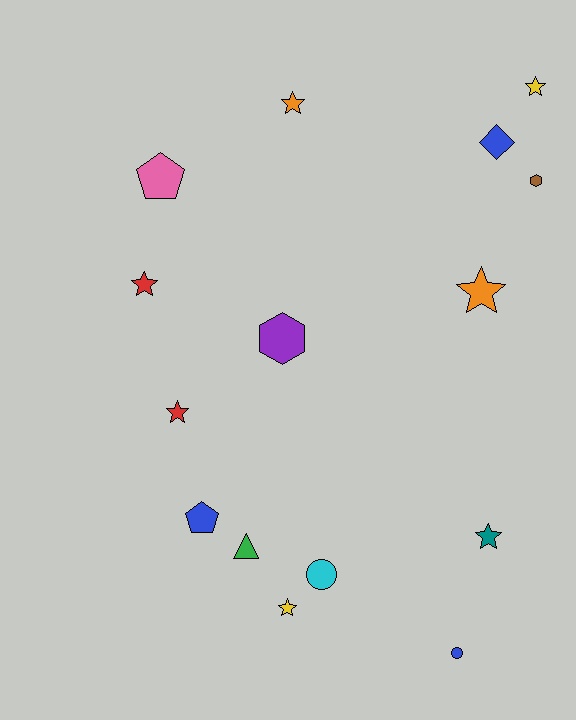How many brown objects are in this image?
There is 1 brown object.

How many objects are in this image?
There are 15 objects.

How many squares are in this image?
There are no squares.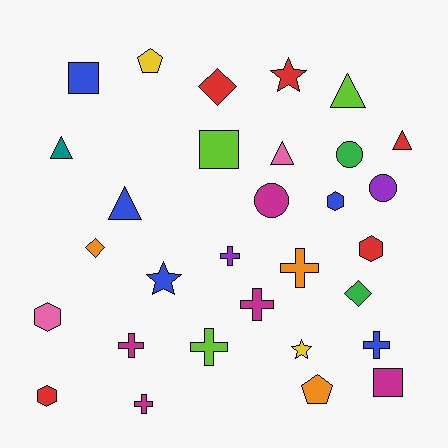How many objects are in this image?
There are 30 objects.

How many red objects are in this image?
There are 5 red objects.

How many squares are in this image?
There are 3 squares.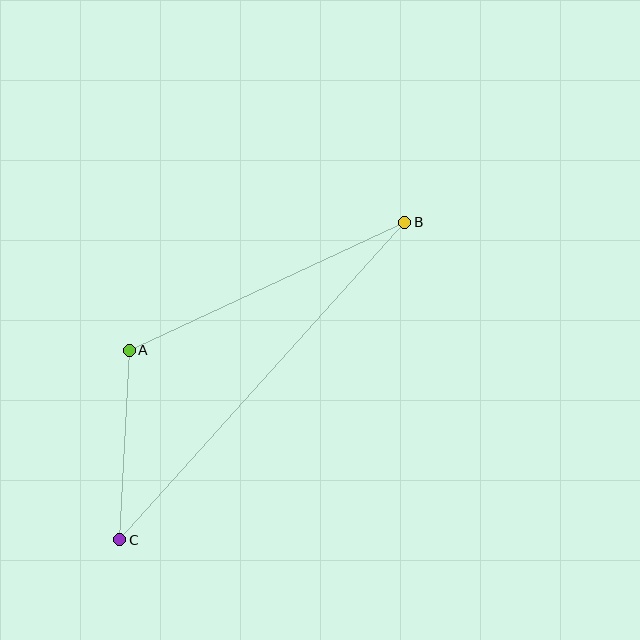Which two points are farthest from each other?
Points B and C are farthest from each other.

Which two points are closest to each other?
Points A and C are closest to each other.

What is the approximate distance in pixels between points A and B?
The distance between A and B is approximately 303 pixels.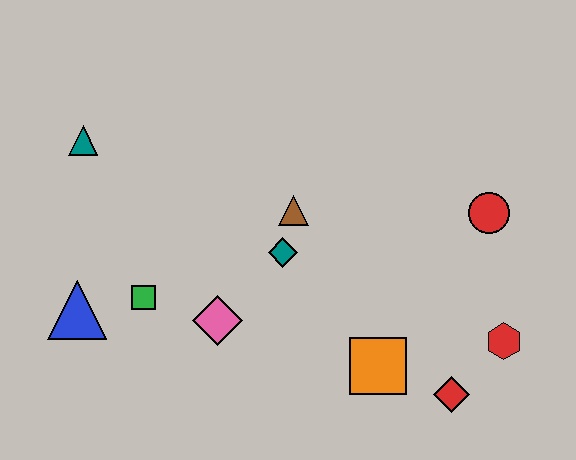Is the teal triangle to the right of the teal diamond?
No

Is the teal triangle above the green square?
Yes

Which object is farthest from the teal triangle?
The red hexagon is farthest from the teal triangle.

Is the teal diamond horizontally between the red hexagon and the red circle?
No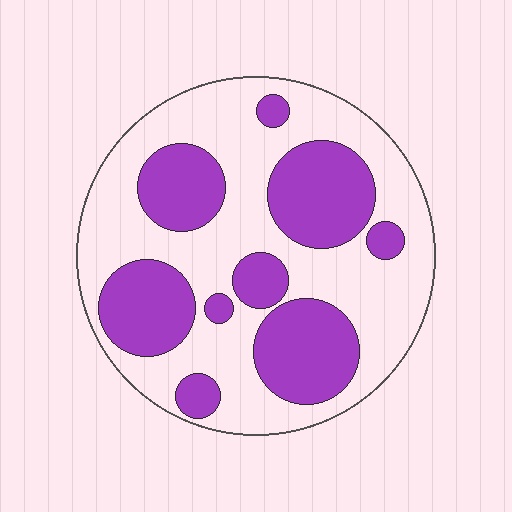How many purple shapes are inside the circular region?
9.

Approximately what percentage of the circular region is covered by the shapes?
Approximately 40%.